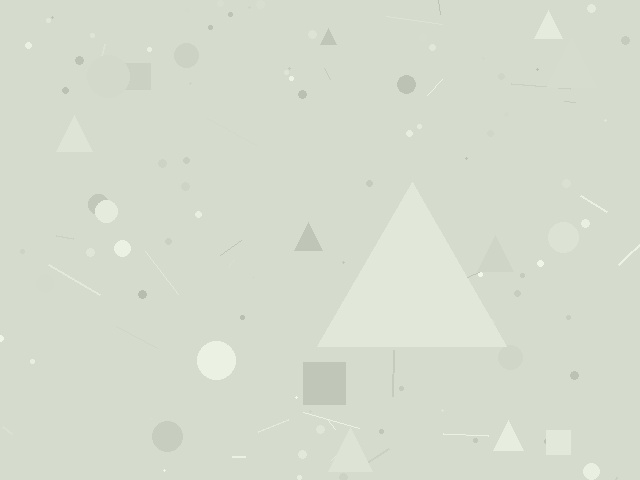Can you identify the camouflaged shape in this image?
The camouflaged shape is a triangle.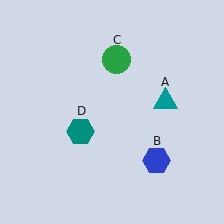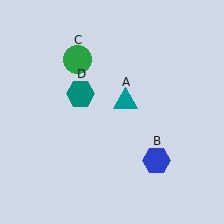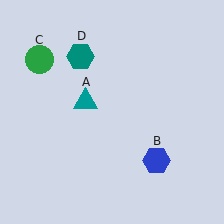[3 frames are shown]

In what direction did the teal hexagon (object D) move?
The teal hexagon (object D) moved up.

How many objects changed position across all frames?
3 objects changed position: teal triangle (object A), green circle (object C), teal hexagon (object D).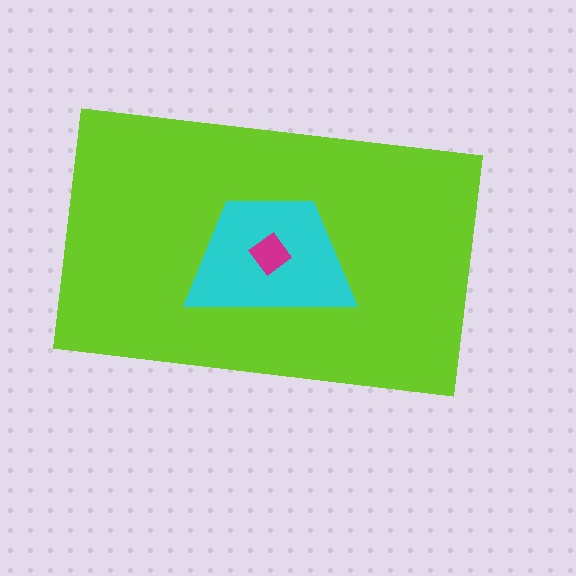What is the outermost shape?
The lime rectangle.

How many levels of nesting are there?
3.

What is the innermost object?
The magenta diamond.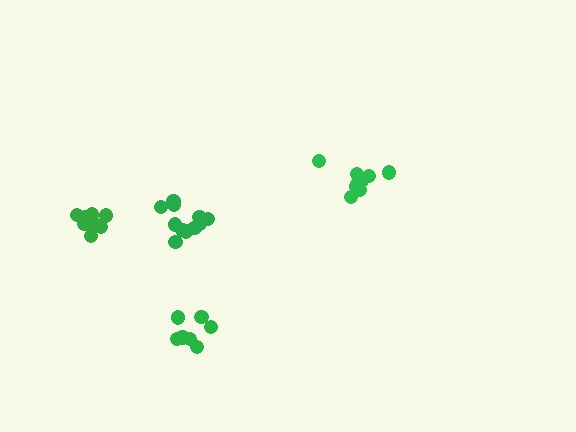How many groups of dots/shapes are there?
There are 4 groups.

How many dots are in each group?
Group 1: 11 dots, Group 2: 9 dots, Group 3: 13 dots, Group 4: 8 dots (41 total).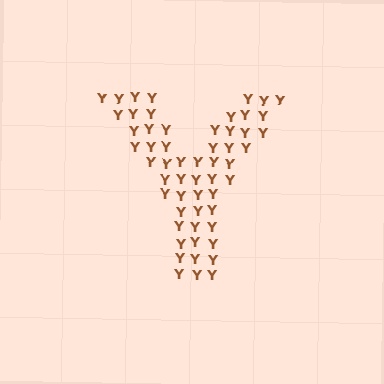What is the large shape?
The large shape is the letter Y.